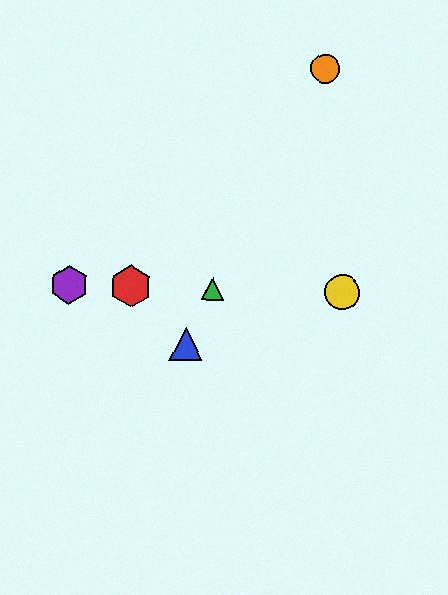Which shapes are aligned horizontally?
The red hexagon, the green triangle, the yellow circle, the purple hexagon are aligned horizontally.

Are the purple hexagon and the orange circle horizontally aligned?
No, the purple hexagon is at y≈285 and the orange circle is at y≈68.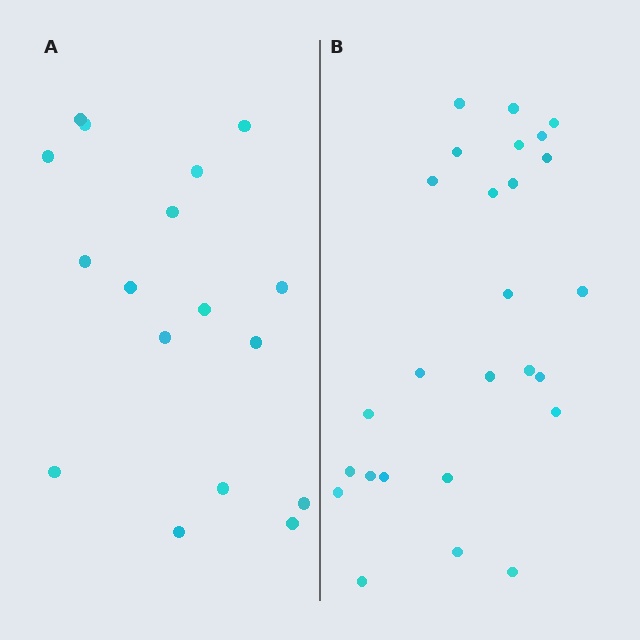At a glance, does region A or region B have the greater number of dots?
Region B (the right region) has more dots.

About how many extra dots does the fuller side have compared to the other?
Region B has roughly 8 or so more dots than region A.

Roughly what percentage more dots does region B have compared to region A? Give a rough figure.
About 55% more.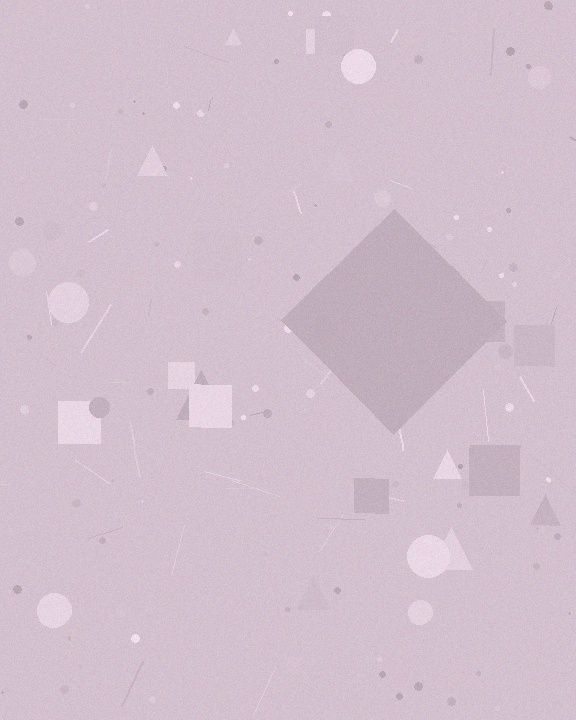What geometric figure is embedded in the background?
A diamond is embedded in the background.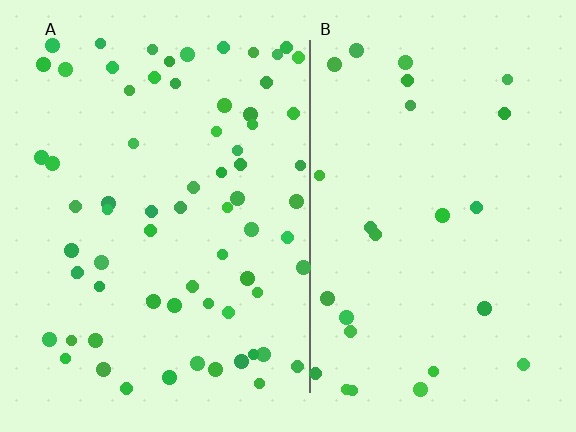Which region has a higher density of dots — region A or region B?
A (the left).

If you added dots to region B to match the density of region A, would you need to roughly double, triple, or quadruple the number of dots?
Approximately triple.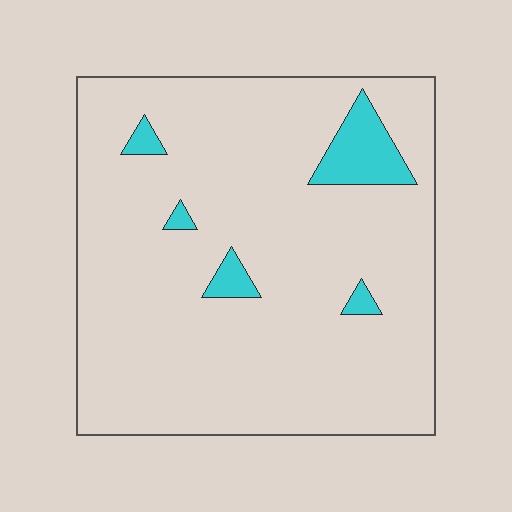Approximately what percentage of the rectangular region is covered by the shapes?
Approximately 5%.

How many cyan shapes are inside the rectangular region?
5.